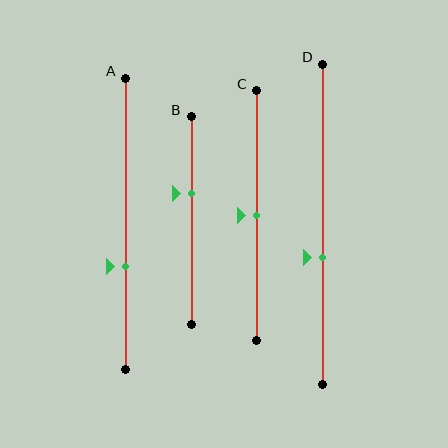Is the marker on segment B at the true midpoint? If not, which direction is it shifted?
No, the marker on segment B is shifted upward by about 13% of the segment length.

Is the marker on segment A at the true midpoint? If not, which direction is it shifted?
No, the marker on segment A is shifted downward by about 15% of the segment length.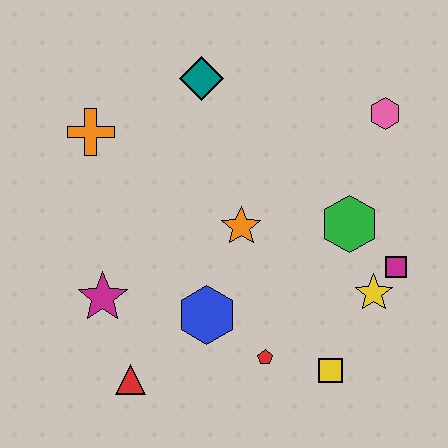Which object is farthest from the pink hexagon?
The red triangle is farthest from the pink hexagon.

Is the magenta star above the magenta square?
No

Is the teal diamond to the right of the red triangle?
Yes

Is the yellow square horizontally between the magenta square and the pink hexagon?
No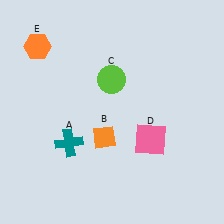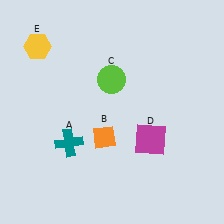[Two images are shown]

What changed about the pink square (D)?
In Image 1, D is pink. In Image 2, it changed to magenta.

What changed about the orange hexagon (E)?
In Image 1, E is orange. In Image 2, it changed to yellow.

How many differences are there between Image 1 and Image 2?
There are 2 differences between the two images.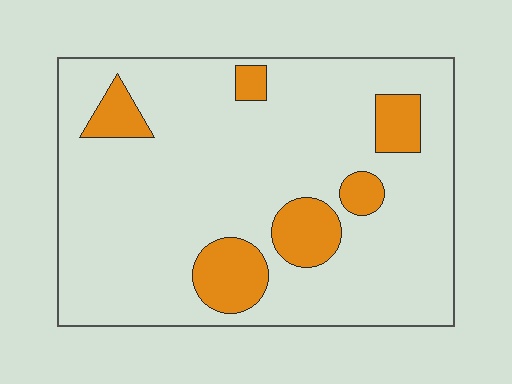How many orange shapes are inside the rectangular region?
6.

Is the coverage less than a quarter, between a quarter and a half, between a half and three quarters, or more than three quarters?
Less than a quarter.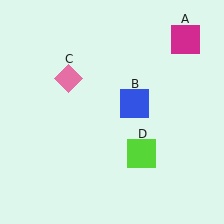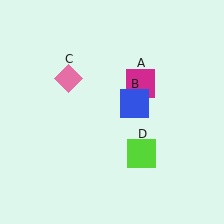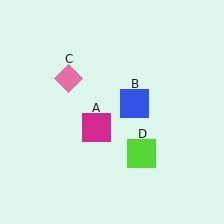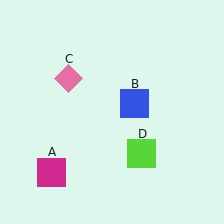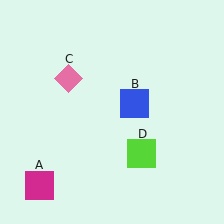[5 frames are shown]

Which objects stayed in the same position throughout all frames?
Blue square (object B) and pink diamond (object C) and lime square (object D) remained stationary.